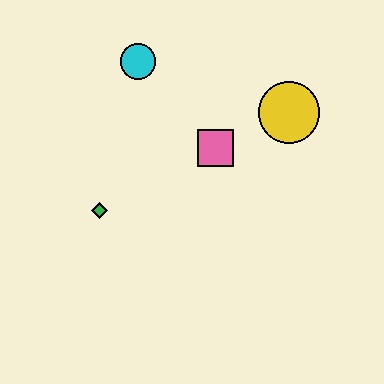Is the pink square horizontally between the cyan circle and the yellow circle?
Yes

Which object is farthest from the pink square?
The green diamond is farthest from the pink square.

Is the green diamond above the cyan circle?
No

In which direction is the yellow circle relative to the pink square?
The yellow circle is to the right of the pink square.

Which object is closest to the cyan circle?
The pink square is closest to the cyan circle.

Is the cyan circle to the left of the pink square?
Yes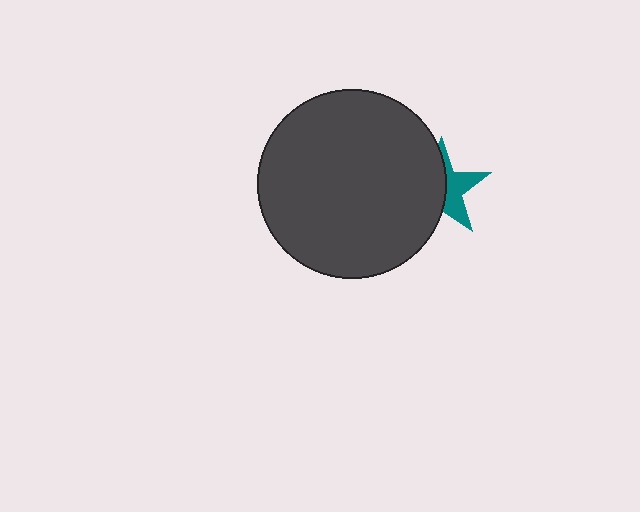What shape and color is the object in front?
The object in front is a dark gray circle.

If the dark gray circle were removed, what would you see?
You would see the complete teal star.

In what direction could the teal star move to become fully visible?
The teal star could move right. That would shift it out from behind the dark gray circle entirely.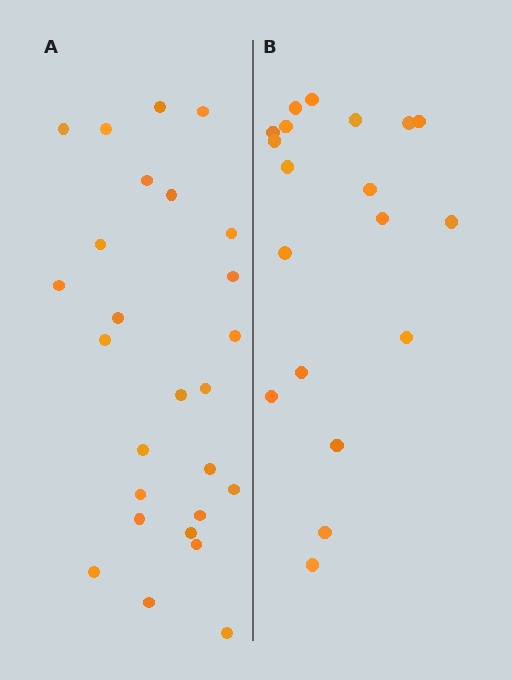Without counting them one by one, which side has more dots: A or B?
Region A (the left region) has more dots.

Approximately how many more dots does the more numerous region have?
Region A has roughly 8 or so more dots than region B.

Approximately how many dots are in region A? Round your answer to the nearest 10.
About 30 dots. (The exact count is 26, which rounds to 30.)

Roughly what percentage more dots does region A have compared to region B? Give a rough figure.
About 35% more.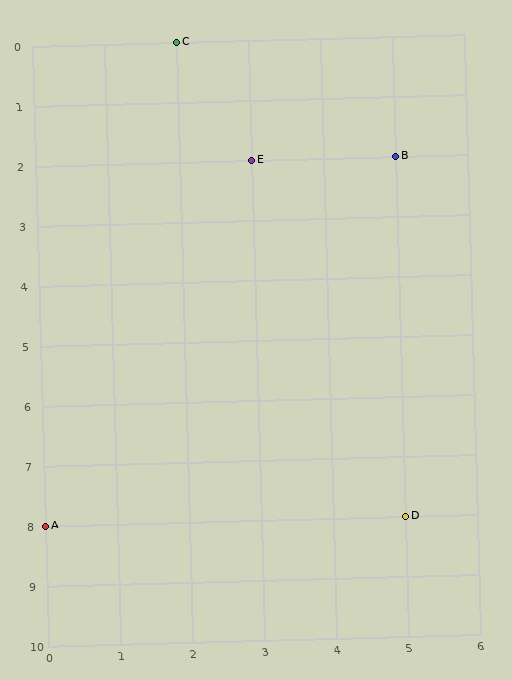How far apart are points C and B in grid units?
Points C and B are 3 columns and 2 rows apart (about 3.6 grid units diagonally).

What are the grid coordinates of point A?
Point A is at grid coordinates (0, 8).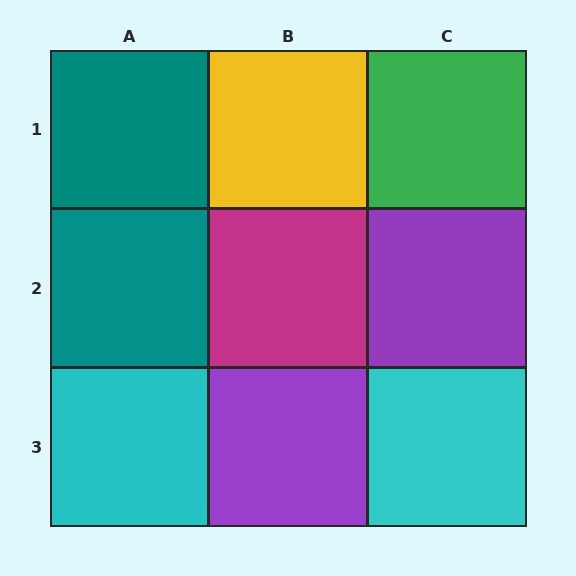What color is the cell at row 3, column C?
Cyan.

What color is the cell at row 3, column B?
Purple.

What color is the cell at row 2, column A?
Teal.